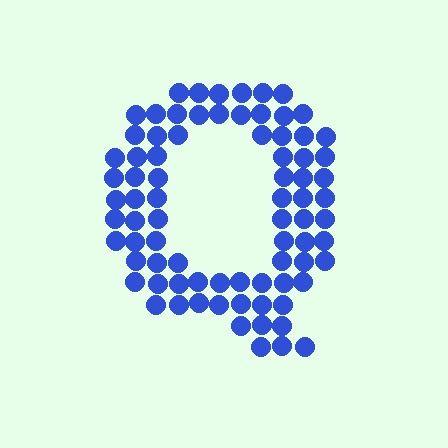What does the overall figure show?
The overall figure shows the letter Q.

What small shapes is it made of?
It is made of small circles.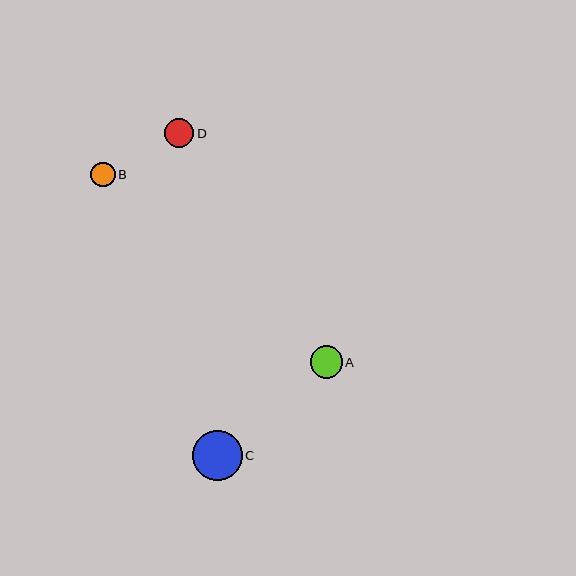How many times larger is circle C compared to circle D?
Circle C is approximately 1.7 times the size of circle D.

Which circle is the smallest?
Circle B is the smallest with a size of approximately 24 pixels.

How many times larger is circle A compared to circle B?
Circle A is approximately 1.3 times the size of circle B.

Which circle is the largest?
Circle C is the largest with a size of approximately 50 pixels.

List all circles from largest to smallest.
From largest to smallest: C, A, D, B.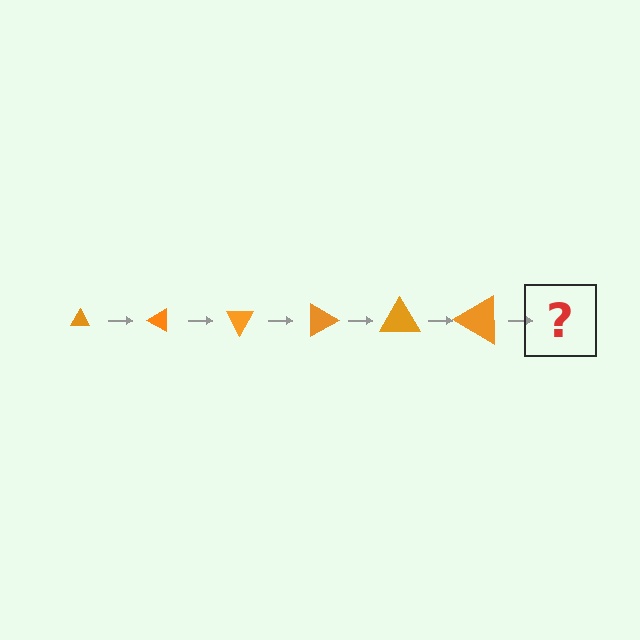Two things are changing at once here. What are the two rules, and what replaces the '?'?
The two rules are that the triangle grows larger each step and it rotates 30 degrees each step. The '?' should be a triangle, larger than the previous one and rotated 180 degrees from the start.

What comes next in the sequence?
The next element should be a triangle, larger than the previous one and rotated 180 degrees from the start.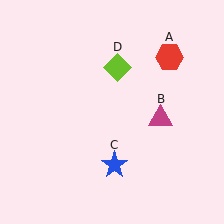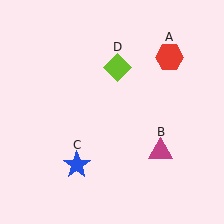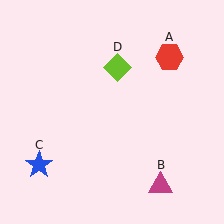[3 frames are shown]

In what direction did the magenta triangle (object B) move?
The magenta triangle (object B) moved down.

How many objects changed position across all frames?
2 objects changed position: magenta triangle (object B), blue star (object C).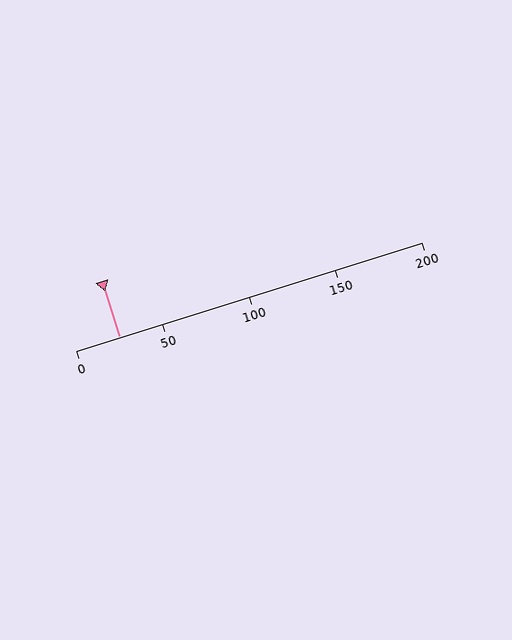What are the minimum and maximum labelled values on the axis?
The axis runs from 0 to 200.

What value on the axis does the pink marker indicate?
The marker indicates approximately 25.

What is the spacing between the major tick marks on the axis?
The major ticks are spaced 50 apart.